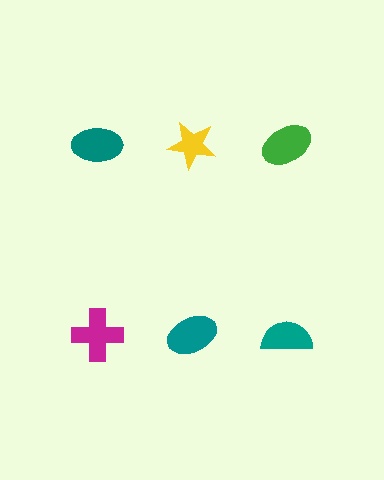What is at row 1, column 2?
A yellow star.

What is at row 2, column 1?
A magenta cross.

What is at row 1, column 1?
A teal ellipse.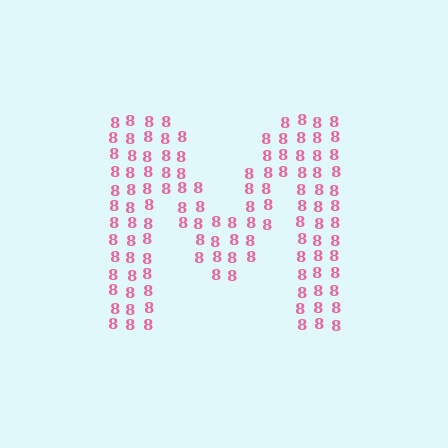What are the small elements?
The small elements are digit 8's.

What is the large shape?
The large shape is the letter M.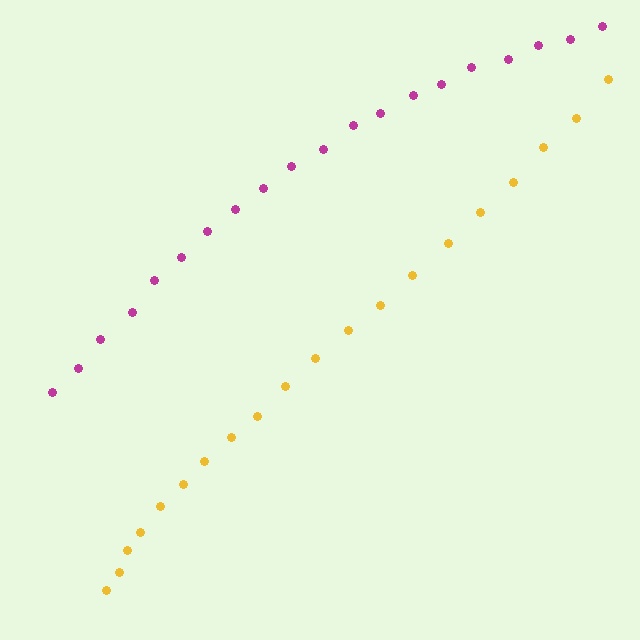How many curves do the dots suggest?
There are 2 distinct paths.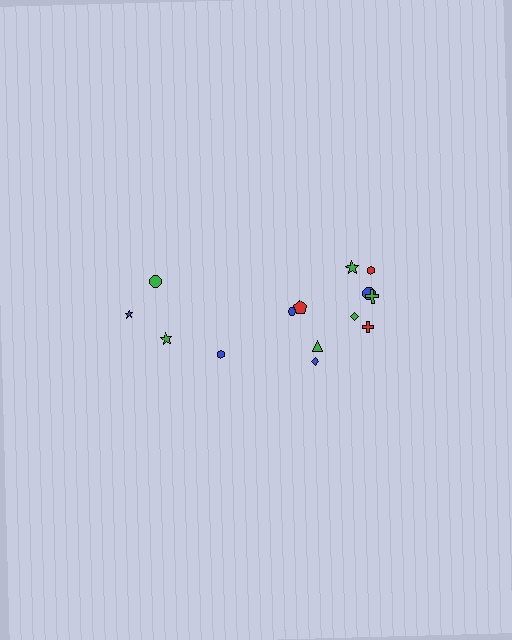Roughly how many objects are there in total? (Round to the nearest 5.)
Roughly 15 objects in total.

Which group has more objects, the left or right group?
The right group.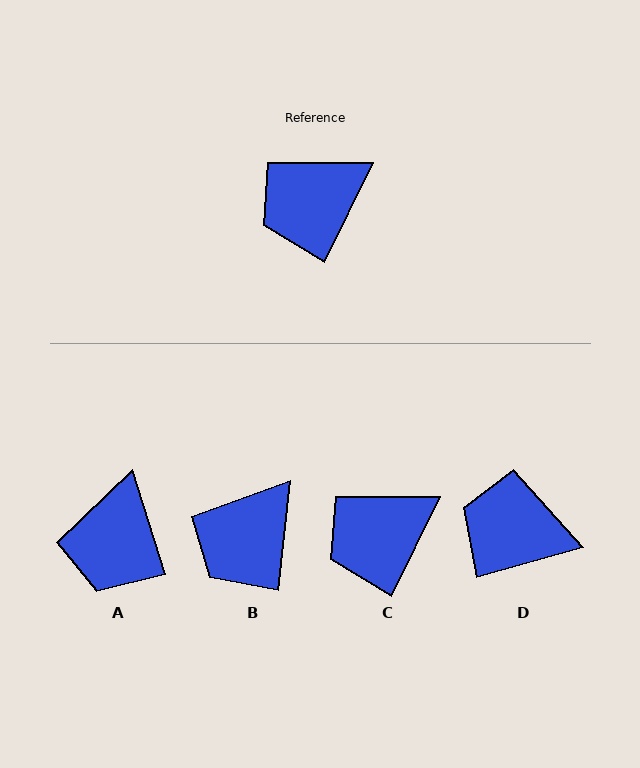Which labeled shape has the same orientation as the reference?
C.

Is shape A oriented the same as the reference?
No, it is off by about 44 degrees.